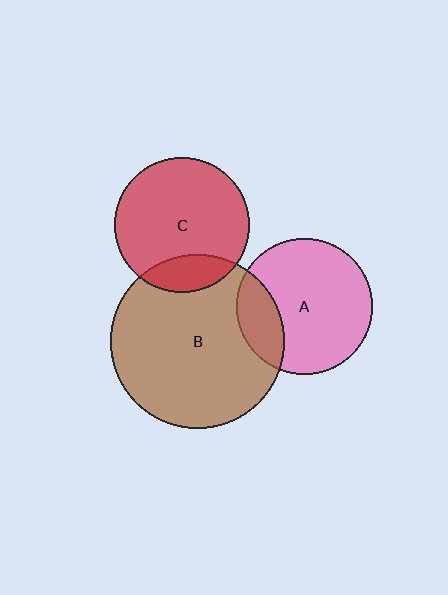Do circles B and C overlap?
Yes.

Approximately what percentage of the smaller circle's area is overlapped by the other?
Approximately 20%.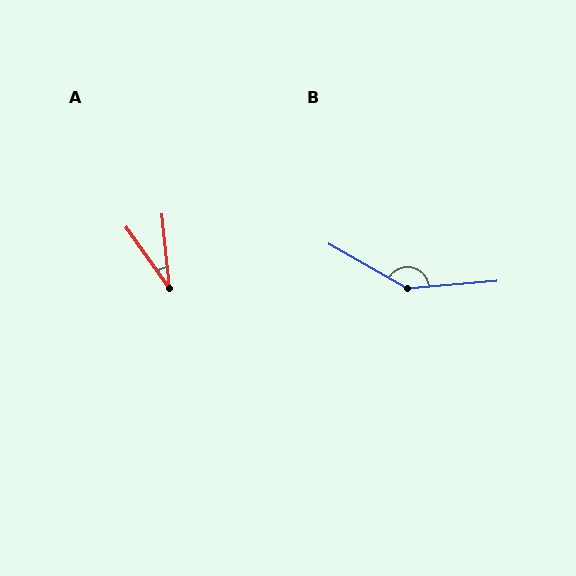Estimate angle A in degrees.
Approximately 30 degrees.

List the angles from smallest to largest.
A (30°), B (146°).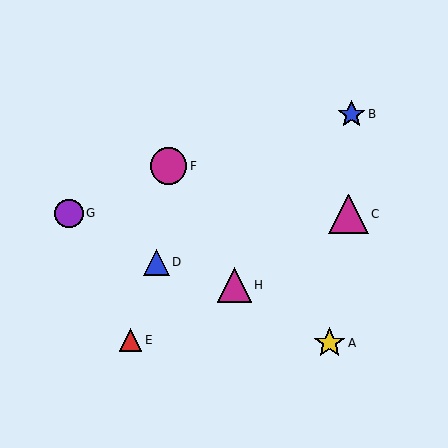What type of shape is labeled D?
Shape D is a blue triangle.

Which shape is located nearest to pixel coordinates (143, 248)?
The blue triangle (labeled D) at (156, 262) is nearest to that location.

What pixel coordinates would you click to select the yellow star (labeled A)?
Click at (330, 343) to select the yellow star A.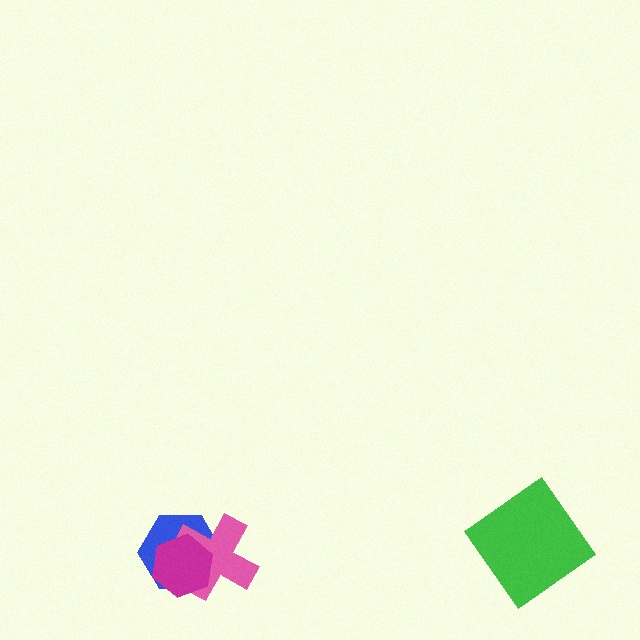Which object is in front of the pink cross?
The magenta hexagon is in front of the pink cross.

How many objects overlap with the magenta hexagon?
2 objects overlap with the magenta hexagon.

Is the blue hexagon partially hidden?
Yes, it is partially covered by another shape.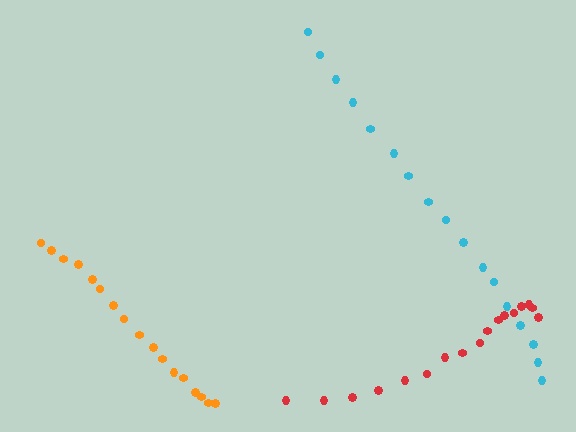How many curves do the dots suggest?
There are 3 distinct paths.